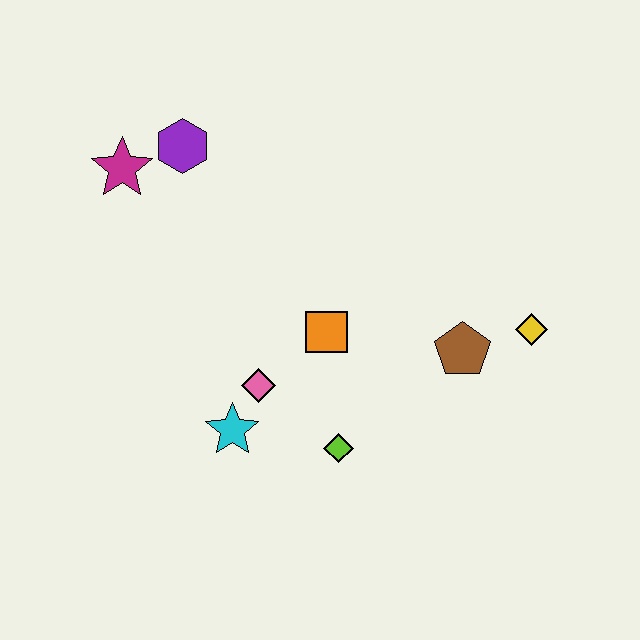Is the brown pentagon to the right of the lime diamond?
Yes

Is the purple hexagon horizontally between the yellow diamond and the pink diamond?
No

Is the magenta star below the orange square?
No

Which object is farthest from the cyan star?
The yellow diamond is farthest from the cyan star.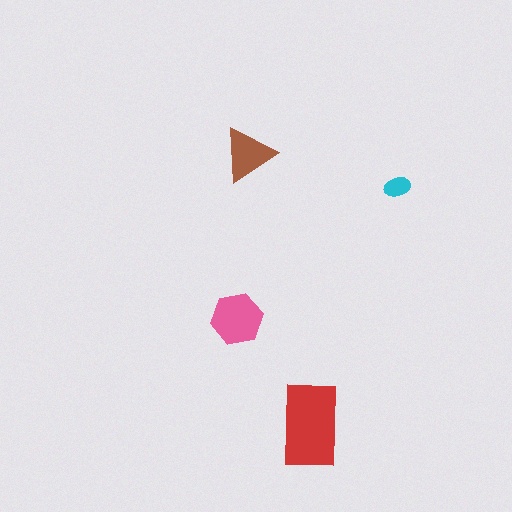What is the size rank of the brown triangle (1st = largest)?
3rd.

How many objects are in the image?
There are 4 objects in the image.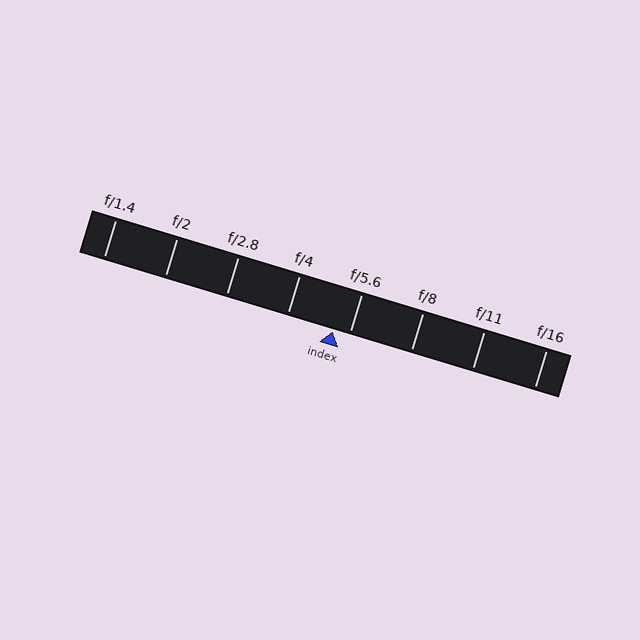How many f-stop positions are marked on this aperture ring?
There are 8 f-stop positions marked.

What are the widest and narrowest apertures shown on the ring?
The widest aperture shown is f/1.4 and the narrowest is f/16.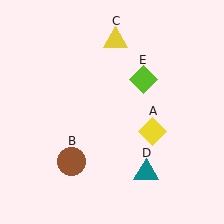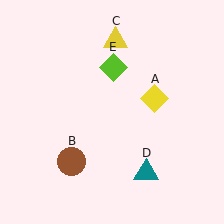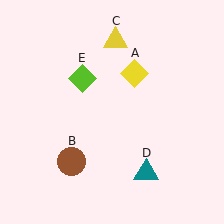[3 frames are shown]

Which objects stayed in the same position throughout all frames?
Brown circle (object B) and yellow triangle (object C) and teal triangle (object D) remained stationary.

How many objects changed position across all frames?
2 objects changed position: yellow diamond (object A), lime diamond (object E).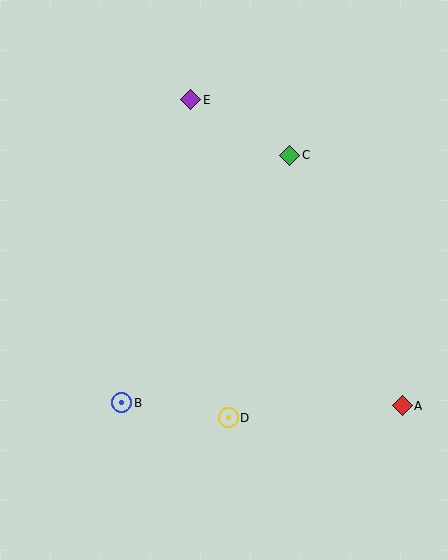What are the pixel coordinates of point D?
Point D is at (228, 418).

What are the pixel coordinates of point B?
Point B is at (122, 403).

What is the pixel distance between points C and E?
The distance between C and E is 113 pixels.